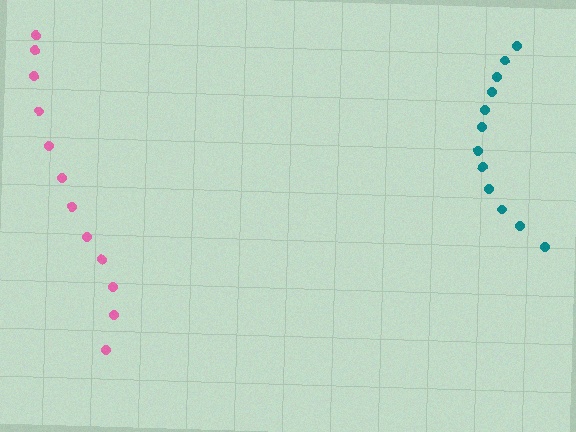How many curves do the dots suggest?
There are 2 distinct paths.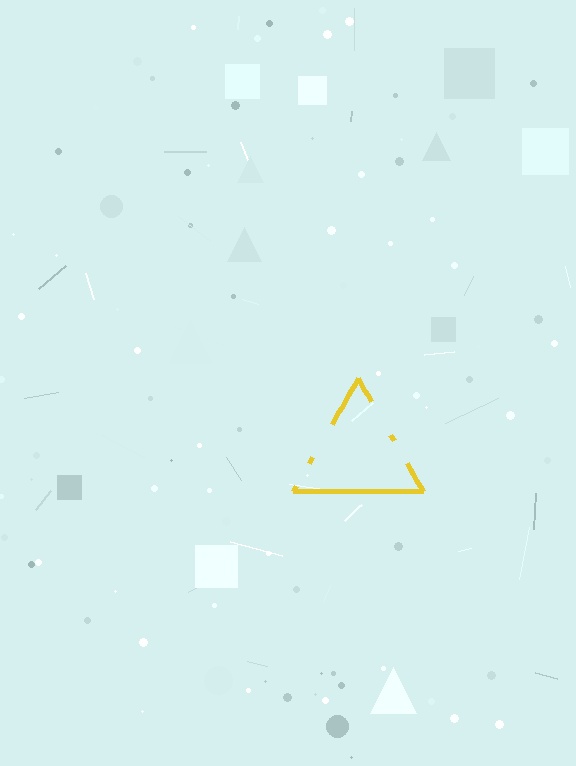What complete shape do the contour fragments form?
The contour fragments form a triangle.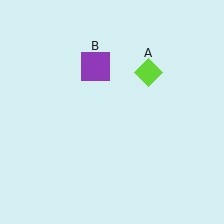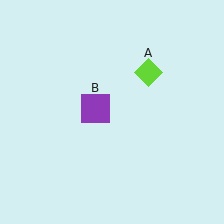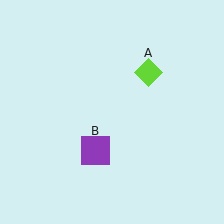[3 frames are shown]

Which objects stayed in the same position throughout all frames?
Lime diamond (object A) remained stationary.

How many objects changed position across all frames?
1 object changed position: purple square (object B).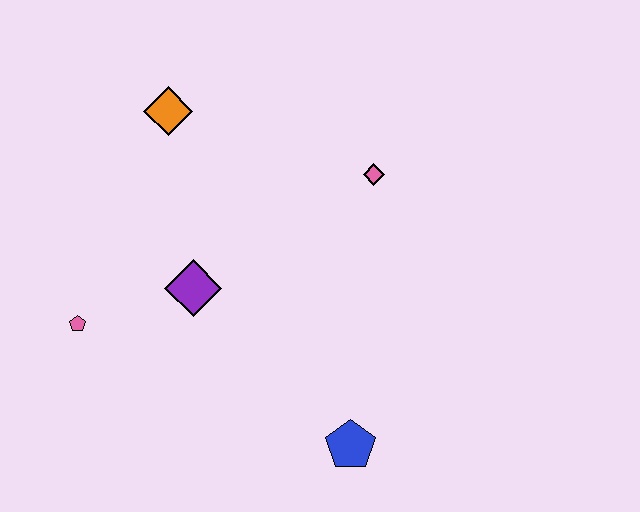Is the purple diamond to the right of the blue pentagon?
No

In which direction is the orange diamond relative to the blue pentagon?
The orange diamond is above the blue pentagon.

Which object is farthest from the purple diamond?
The blue pentagon is farthest from the purple diamond.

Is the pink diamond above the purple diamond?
Yes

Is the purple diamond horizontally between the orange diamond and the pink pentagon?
No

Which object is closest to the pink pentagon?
The purple diamond is closest to the pink pentagon.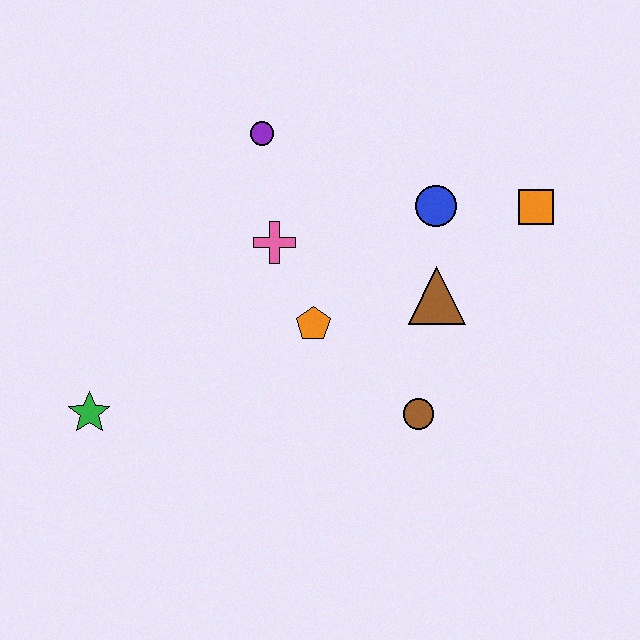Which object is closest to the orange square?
The blue circle is closest to the orange square.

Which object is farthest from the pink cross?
The orange square is farthest from the pink cross.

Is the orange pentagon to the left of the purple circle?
No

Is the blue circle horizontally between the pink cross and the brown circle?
No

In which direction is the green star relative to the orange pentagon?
The green star is to the left of the orange pentagon.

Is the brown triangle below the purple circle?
Yes